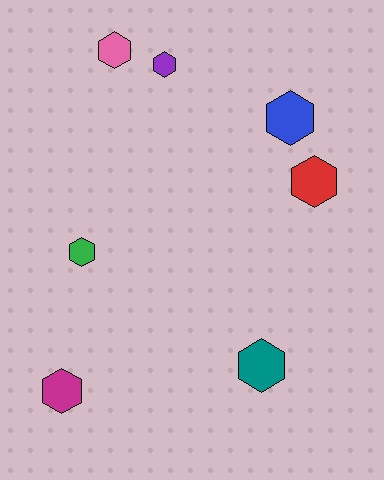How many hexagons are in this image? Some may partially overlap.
There are 7 hexagons.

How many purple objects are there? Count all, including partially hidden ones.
There is 1 purple object.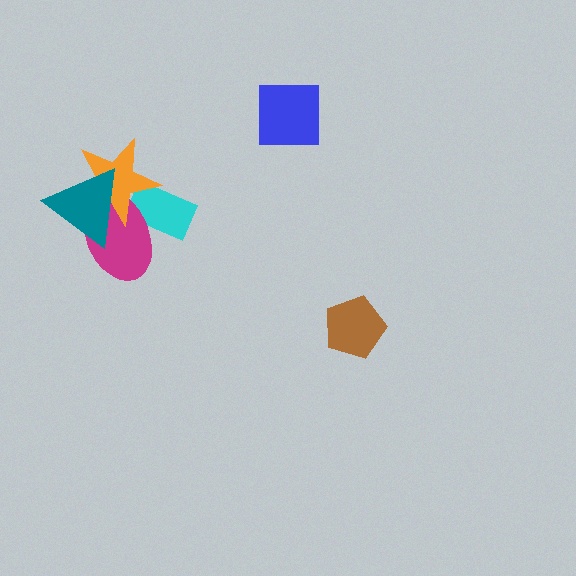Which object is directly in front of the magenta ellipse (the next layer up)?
The orange star is directly in front of the magenta ellipse.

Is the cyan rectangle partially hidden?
Yes, it is partially covered by another shape.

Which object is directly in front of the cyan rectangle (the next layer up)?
The magenta ellipse is directly in front of the cyan rectangle.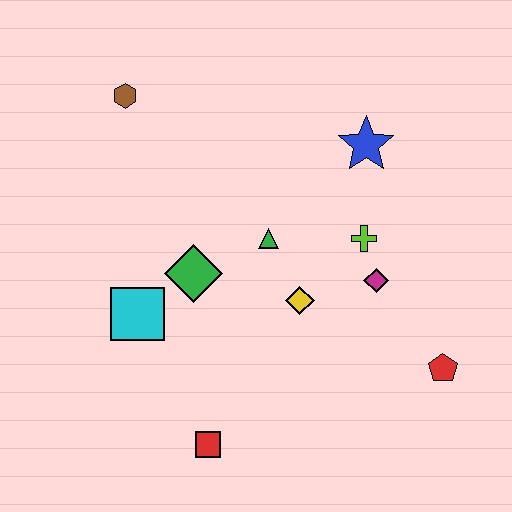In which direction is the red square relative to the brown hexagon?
The red square is below the brown hexagon.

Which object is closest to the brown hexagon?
The green diamond is closest to the brown hexagon.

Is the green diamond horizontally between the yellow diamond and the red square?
No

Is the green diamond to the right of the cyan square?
Yes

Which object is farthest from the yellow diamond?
The brown hexagon is farthest from the yellow diamond.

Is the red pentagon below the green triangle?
Yes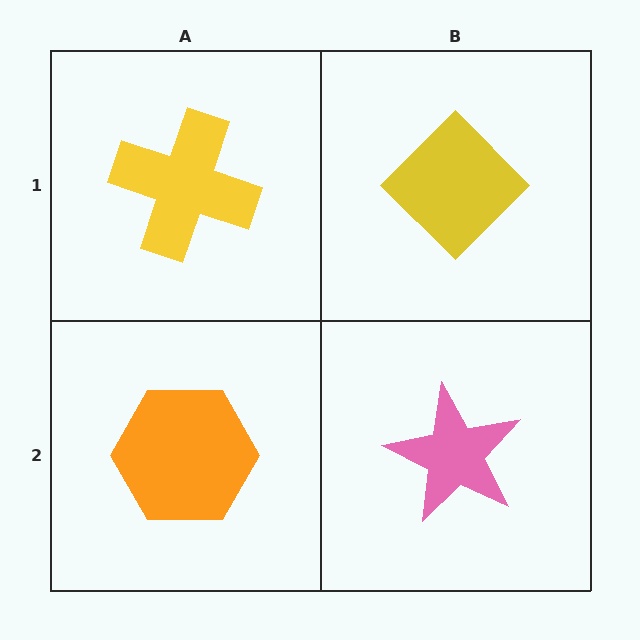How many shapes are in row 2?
2 shapes.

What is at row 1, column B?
A yellow diamond.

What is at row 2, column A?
An orange hexagon.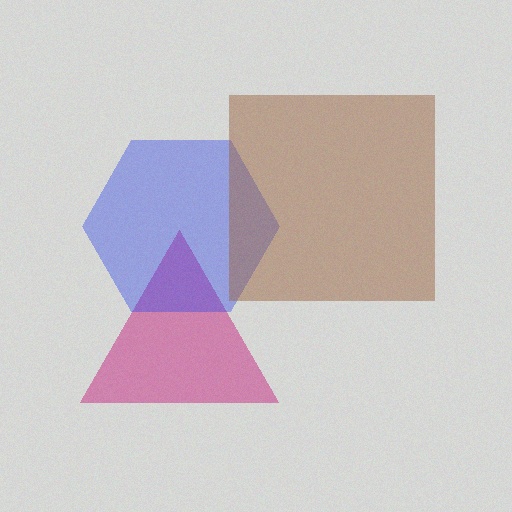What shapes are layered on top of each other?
The layered shapes are: a magenta triangle, a blue hexagon, a brown square.